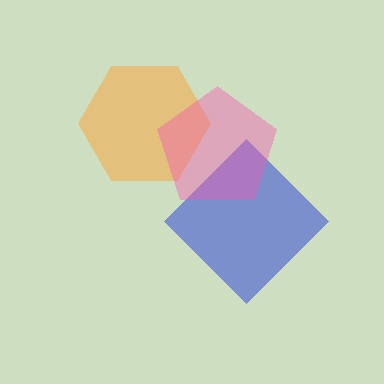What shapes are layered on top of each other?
The layered shapes are: an orange hexagon, a blue diamond, a pink pentagon.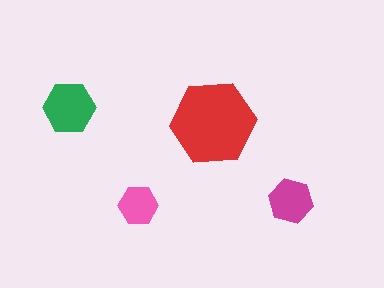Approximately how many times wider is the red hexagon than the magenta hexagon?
About 2 times wider.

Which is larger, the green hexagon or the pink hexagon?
The green one.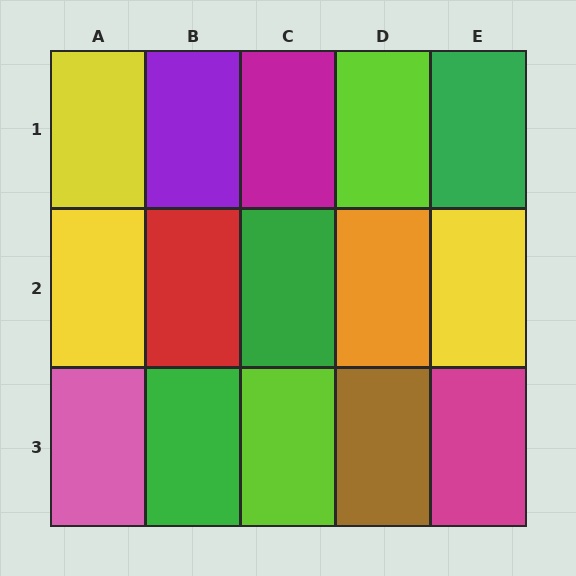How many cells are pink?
1 cell is pink.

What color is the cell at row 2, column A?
Yellow.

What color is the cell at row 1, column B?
Purple.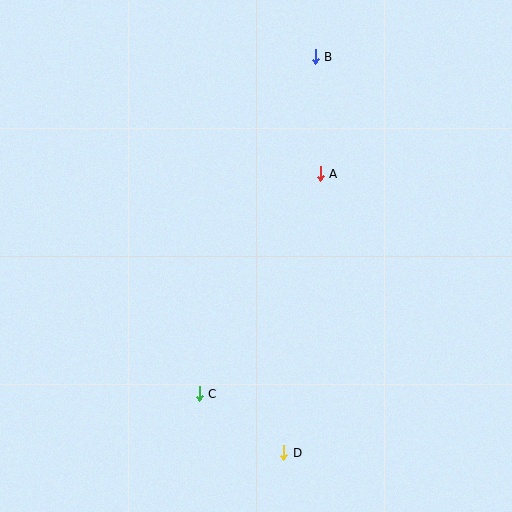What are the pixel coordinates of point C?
Point C is at (199, 394).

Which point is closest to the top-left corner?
Point B is closest to the top-left corner.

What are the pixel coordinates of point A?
Point A is at (320, 174).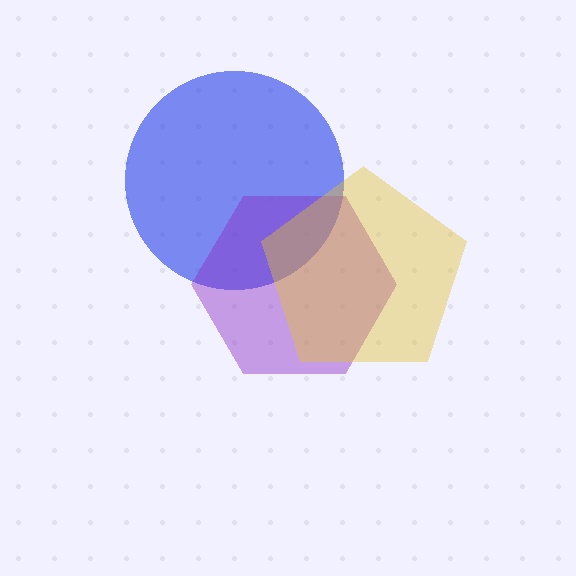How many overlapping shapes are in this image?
There are 3 overlapping shapes in the image.